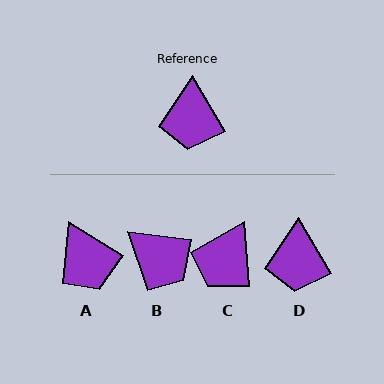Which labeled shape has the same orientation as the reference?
D.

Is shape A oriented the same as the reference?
No, it is off by about 28 degrees.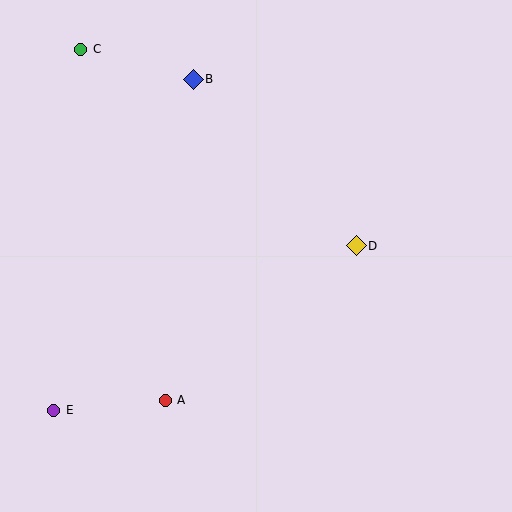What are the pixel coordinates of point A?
Point A is at (165, 400).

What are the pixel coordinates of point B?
Point B is at (193, 79).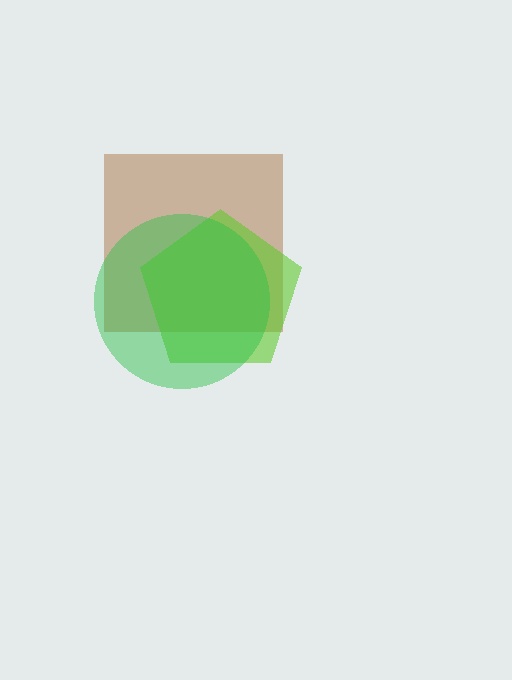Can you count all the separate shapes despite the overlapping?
Yes, there are 3 separate shapes.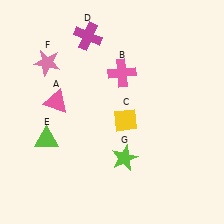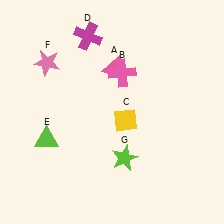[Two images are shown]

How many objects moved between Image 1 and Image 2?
1 object moved between the two images.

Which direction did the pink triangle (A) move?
The pink triangle (A) moved right.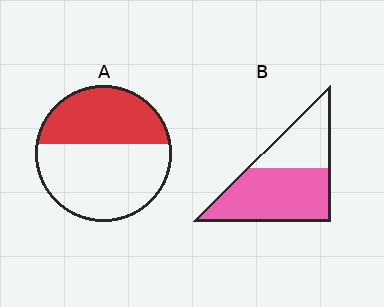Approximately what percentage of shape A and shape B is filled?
A is approximately 40% and B is approximately 65%.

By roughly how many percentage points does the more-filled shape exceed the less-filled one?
By roughly 20 percentage points (B over A).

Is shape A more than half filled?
No.